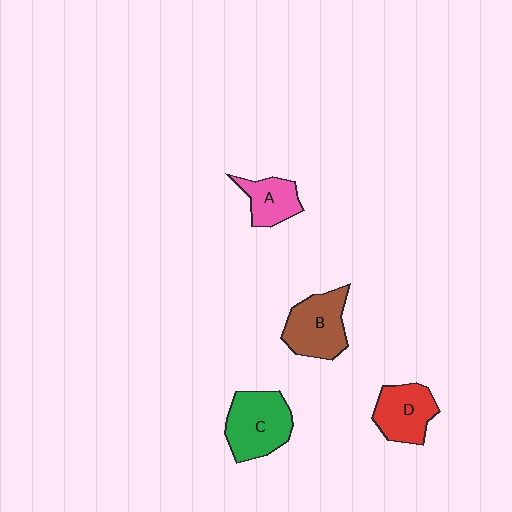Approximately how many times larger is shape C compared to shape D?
Approximately 1.3 times.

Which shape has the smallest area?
Shape A (pink).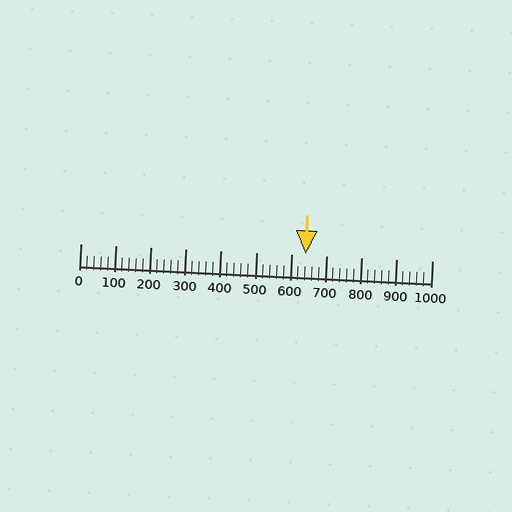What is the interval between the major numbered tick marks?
The major tick marks are spaced 100 units apart.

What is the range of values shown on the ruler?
The ruler shows values from 0 to 1000.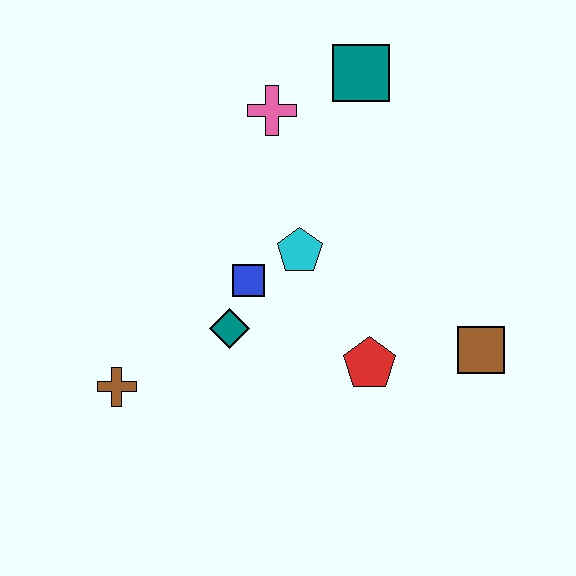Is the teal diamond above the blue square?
No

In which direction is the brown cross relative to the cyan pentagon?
The brown cross is to the left of the cyan pentagon.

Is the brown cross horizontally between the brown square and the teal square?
No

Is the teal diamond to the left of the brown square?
Yes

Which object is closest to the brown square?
The red pentagon is closest to the brown square.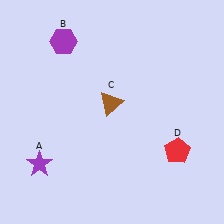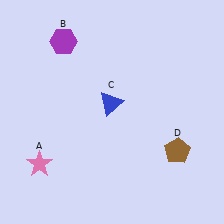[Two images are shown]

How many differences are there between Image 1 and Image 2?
There are 3 differences between the two images.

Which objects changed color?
A changed from purple to pink. C changed from brown to blue. D changed from red to brown.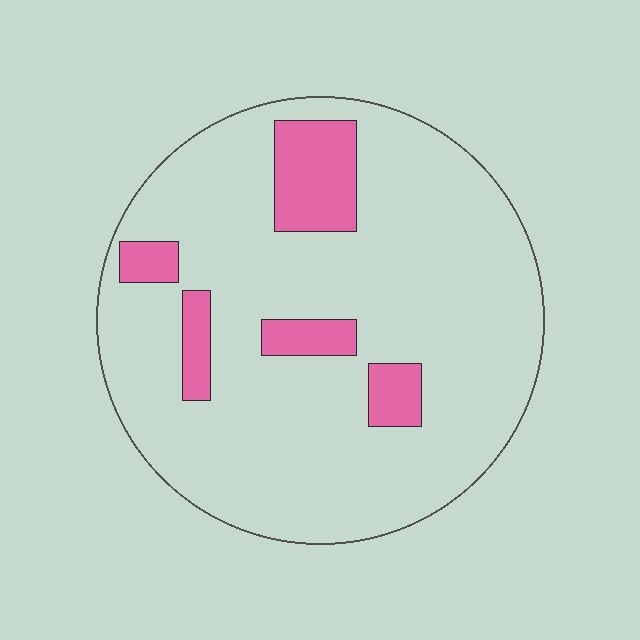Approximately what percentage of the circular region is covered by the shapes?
Approximately 15%.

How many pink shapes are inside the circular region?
5.